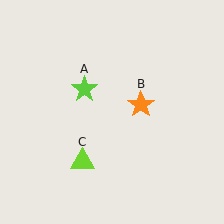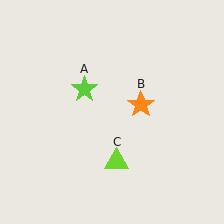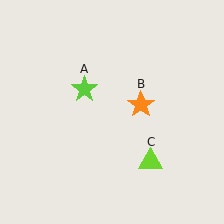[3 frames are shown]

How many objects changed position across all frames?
1 object changed position: lime triangle (object C).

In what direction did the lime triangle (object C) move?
The lime triangle (object C) moved right.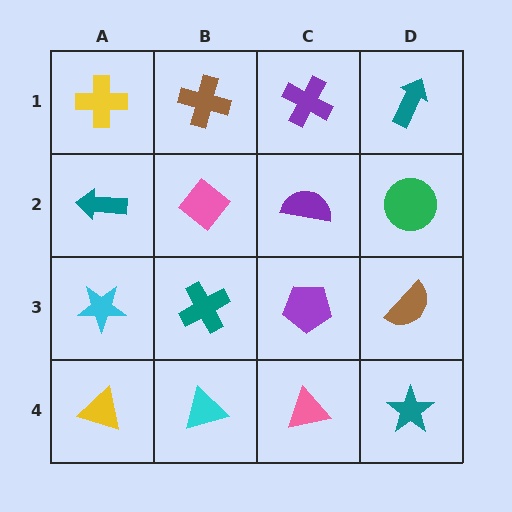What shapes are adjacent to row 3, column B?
A pink diamond (row 2, column B), a cyan triangle (row 4, column B), a cyan star (row 3, column A), a purple pentagon (row 3, column C).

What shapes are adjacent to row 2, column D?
A teal arrow (row 1, column D), a brown semicircle (row 3, column D), a purple semicircle (row 2, column C).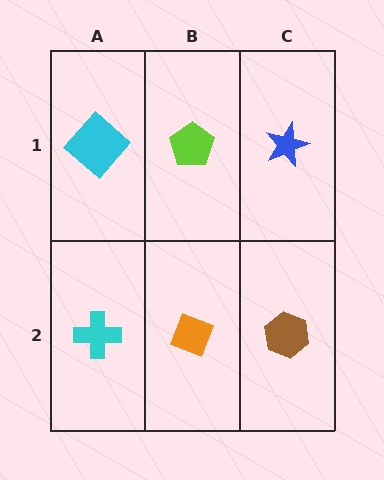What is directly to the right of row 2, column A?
An orange diamond.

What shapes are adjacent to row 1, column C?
A brown hexagon (row 2, column C), a lime pentagon (row 1, column B).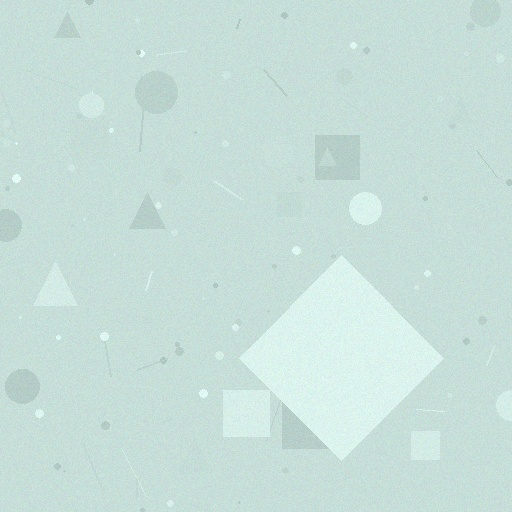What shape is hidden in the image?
A diamond is hidden in the image.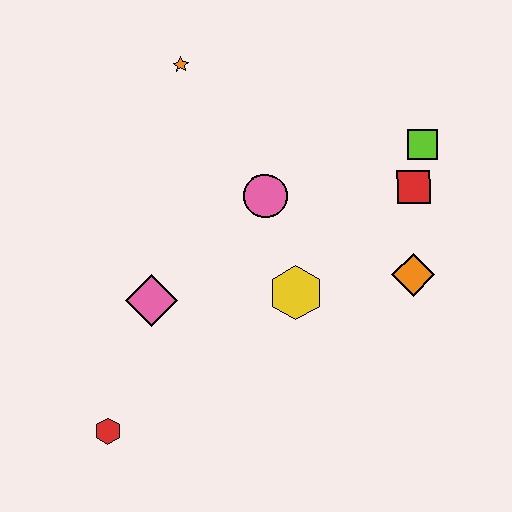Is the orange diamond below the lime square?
Yes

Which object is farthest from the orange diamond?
The red hexagon is farthest from the orange diamond.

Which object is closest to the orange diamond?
The red square is closest to the orange diamond.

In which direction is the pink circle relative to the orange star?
The pink circle is below the orange star.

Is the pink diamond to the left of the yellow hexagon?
Yes